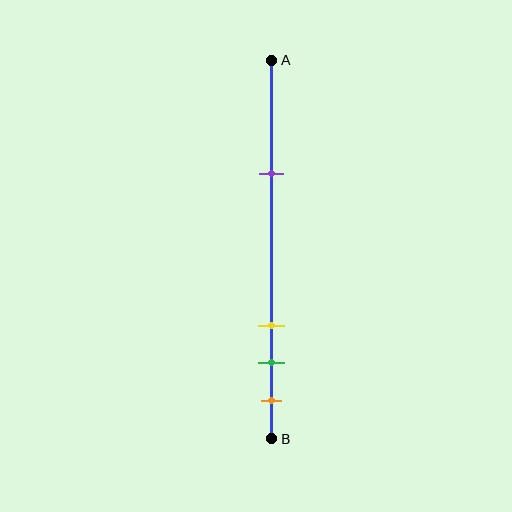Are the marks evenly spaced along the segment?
No, the marks are not evenly spaced.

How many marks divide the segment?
There are 4 marks dividing the segment.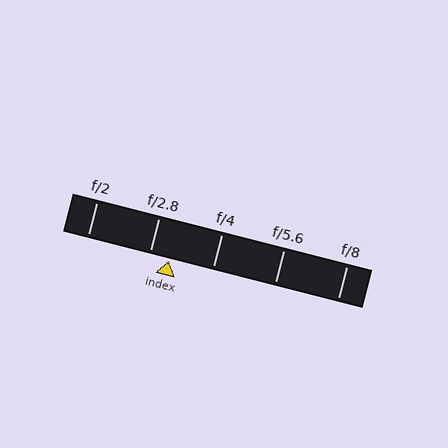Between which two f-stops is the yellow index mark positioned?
The index mark is between f/2.8 and f/4.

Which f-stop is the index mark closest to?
The index mark is closest to f/2.8.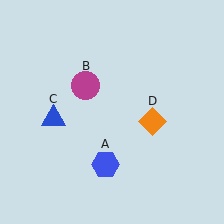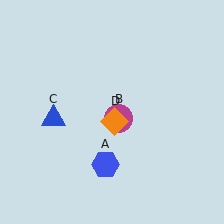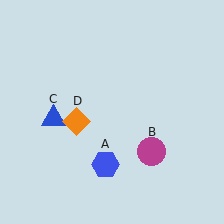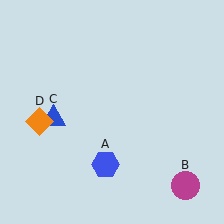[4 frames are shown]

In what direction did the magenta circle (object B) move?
The magenta circle (object B) moved down and to the right.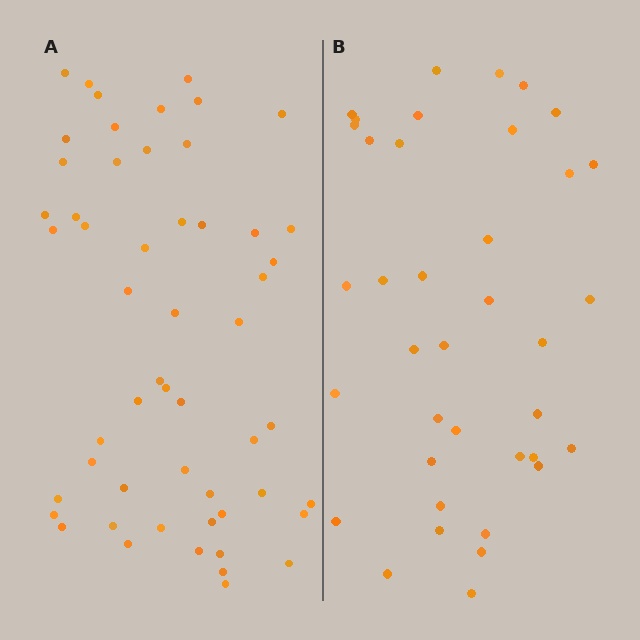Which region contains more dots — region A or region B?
Region A (the left region) has more dots.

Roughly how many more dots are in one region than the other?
Region A has approximately 15 more dots than region B.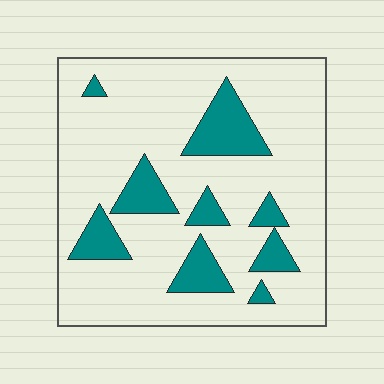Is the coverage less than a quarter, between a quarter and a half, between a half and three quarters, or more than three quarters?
Less than a quarter.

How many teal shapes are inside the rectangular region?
9.